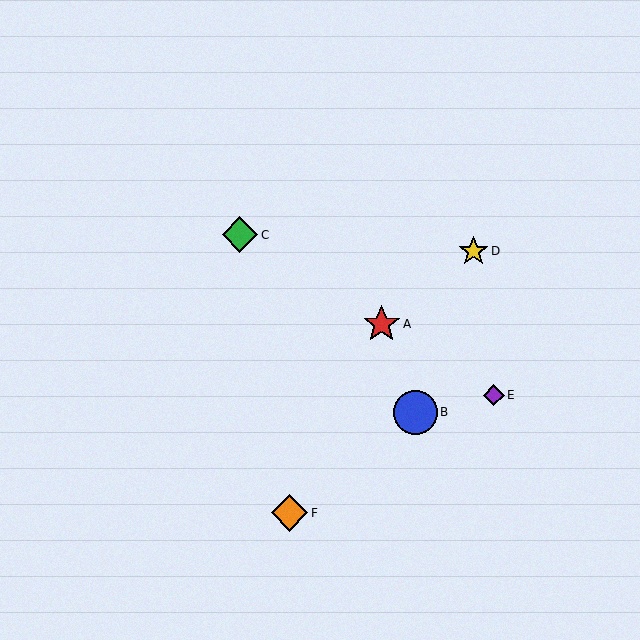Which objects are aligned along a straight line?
Objects A, C, E are aligned along a straight line.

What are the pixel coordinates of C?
Object C is at (240, 235).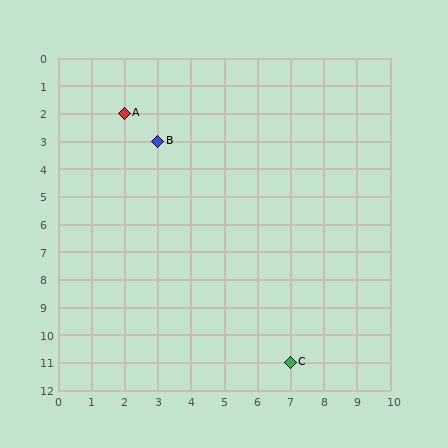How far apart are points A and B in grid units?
Points A and B are 1 column and 1 row apart (about 1.4 grid units diagonally).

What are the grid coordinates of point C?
Point C is at grid coordinates (7, 11).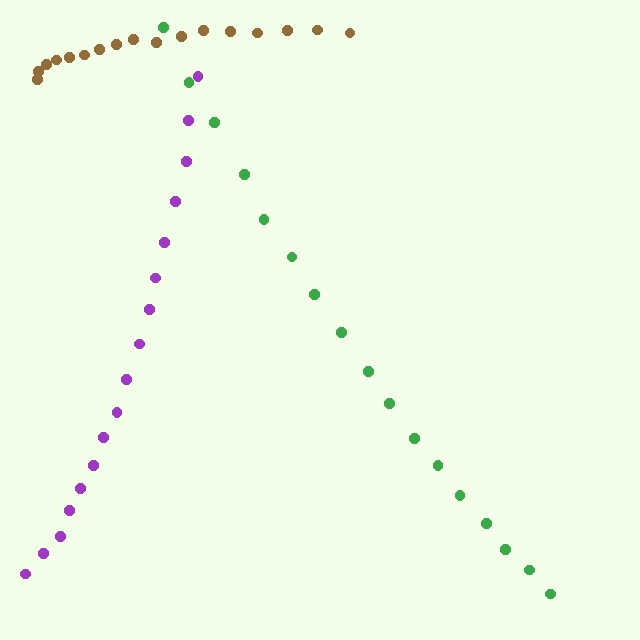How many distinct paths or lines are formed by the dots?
There are 3 distinct paths.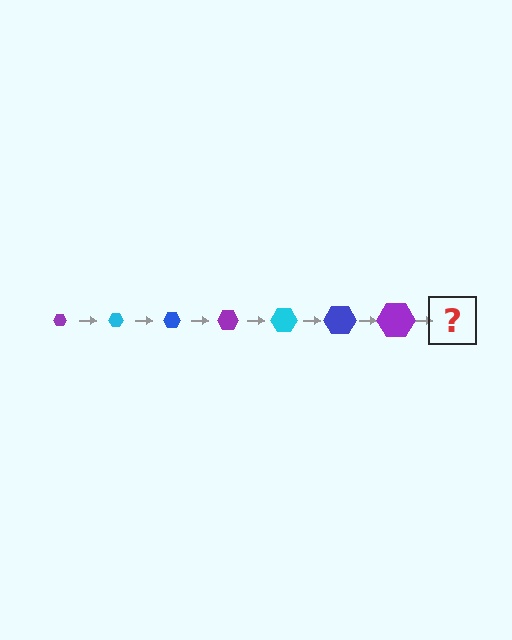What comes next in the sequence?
The next element should be a cyan hexagon, larger than the previous one.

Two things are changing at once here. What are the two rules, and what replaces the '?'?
The two rules are that the hexagon grows larger each step and the color cycles through purple, cyan, and blue. The '?' should be a cyan hexagon, larger than the previous one.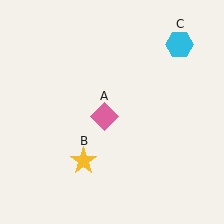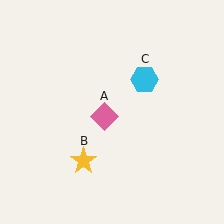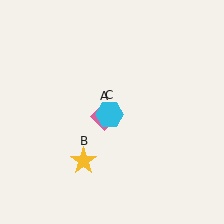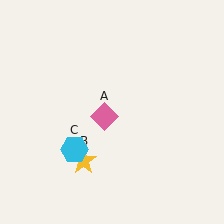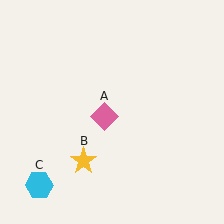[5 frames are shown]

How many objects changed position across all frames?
1 object changed position: cyan hexagon (object C).